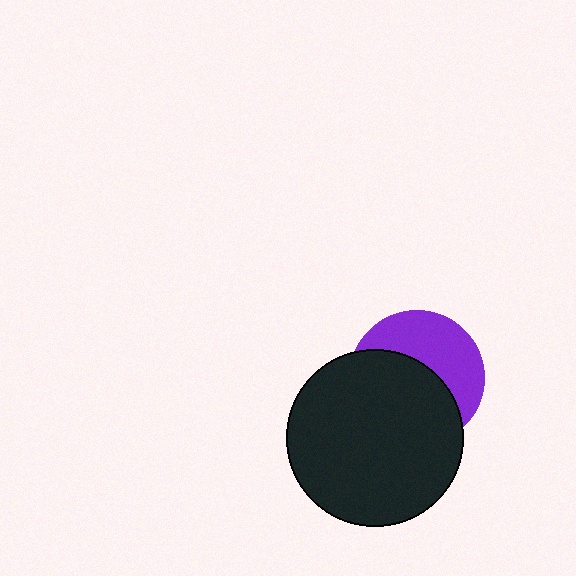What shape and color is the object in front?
The object in front is a black circle.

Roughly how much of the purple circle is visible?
A small part of it is visible (roughly 44%).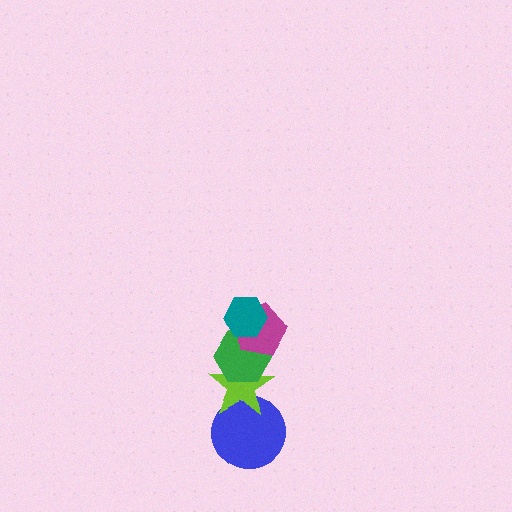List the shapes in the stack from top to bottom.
From top to bottom: the teal hexagon, the magenta pentagon, the green hexagon, the lime star, the blue circle.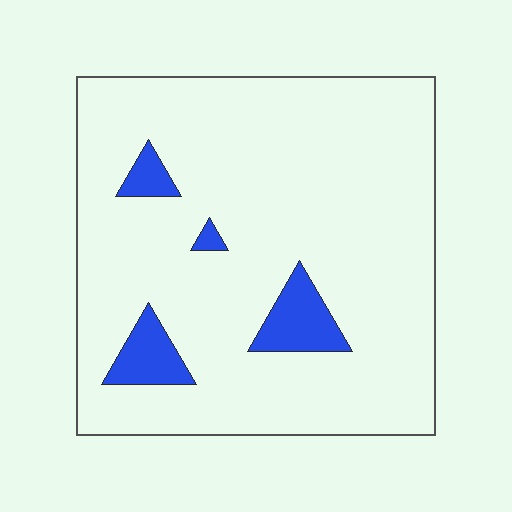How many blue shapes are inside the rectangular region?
4.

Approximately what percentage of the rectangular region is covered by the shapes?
Approximately 10%.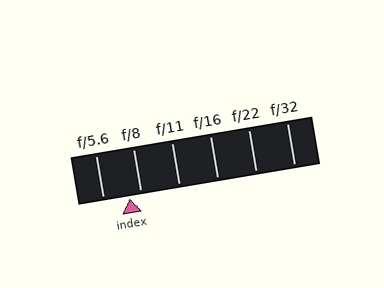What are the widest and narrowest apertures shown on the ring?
The widest aperture shown is f/5.6 and the narrowest is f/32.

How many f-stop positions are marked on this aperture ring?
There are 6 f-stop positions marked.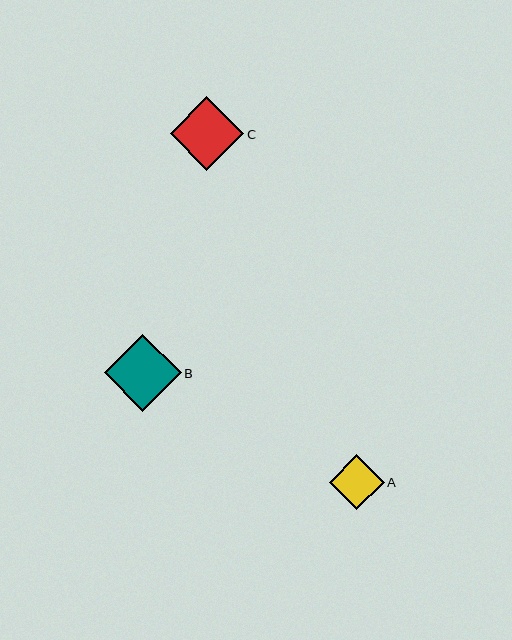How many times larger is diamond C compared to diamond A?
Diamond C is approximately 1.3 times the size of diamond A.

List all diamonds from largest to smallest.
From largest to smallest: B, C, A.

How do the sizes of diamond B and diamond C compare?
Diamond B and diamond C are approximately the same size.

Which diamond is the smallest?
Diamond A is the smallest with a size of approximately 55 pixels.